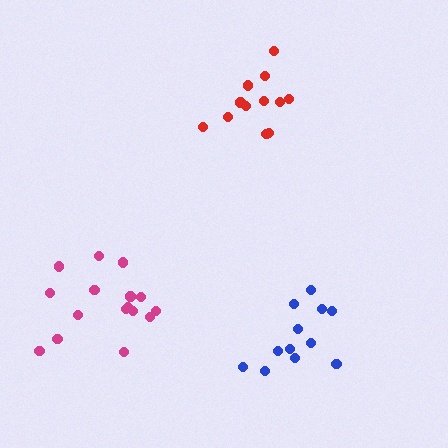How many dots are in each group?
Group 1: 16 dots, Group 2: 12 dots, Group 3: 12 dots (40 total).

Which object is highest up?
The red cluster is topmost.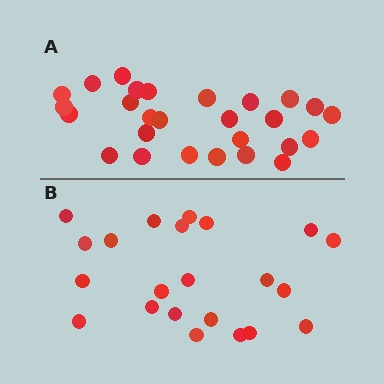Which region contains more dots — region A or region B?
Region A (the top region) has more dots.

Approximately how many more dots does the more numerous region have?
Region A has about 5 more dots than region B.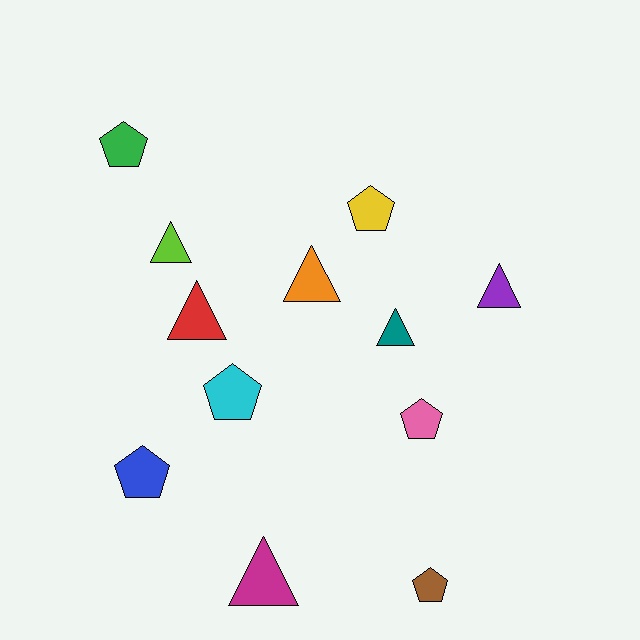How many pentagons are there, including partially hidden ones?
There are 6 pentagons.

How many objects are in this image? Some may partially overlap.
There are 12 objects.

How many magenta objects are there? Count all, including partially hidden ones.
There is 1 magenta object.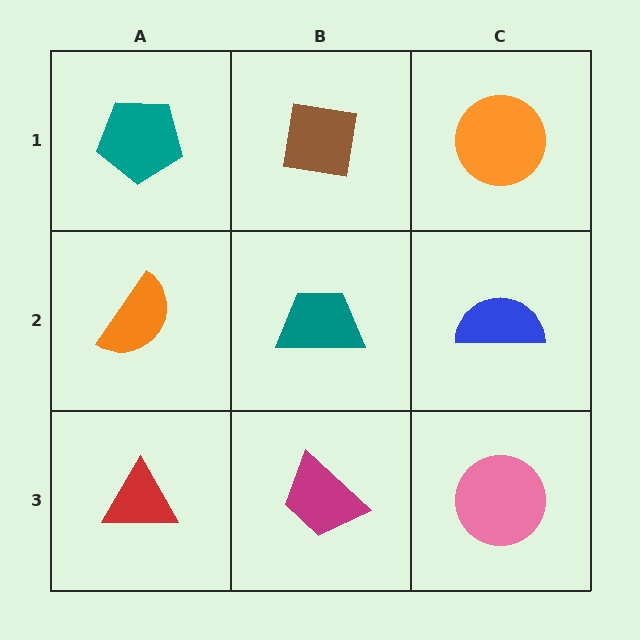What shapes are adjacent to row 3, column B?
A teal trapezoid (row 2, column B), a red triangle (row 3, column A), a pink circle (row 3, column C).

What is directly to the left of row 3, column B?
A red triangle.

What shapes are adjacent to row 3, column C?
A blue semicircle (row 2, column C), a magenta trapezoid (row 3, column B).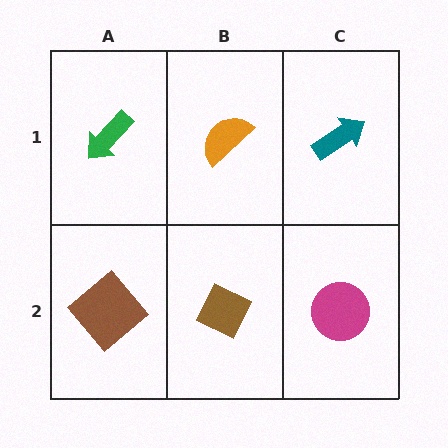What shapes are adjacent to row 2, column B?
An orange semicircle (row 1, column B), a brown diamond (row 2, column A), a magenta circle (row 2, column C).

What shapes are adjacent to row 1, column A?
A brown diamond (row 2, column A), an orange semicircle (row 1, column B).